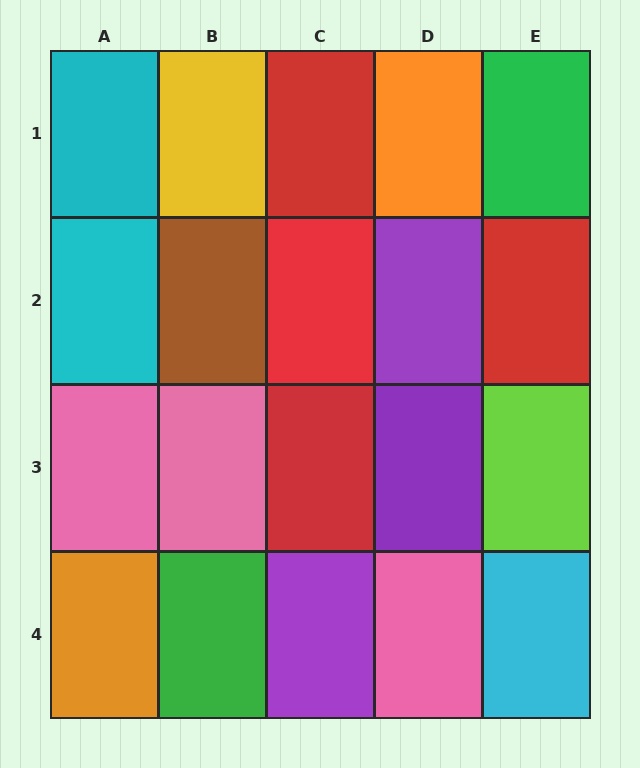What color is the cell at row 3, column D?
Purple.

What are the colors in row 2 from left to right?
Cyan, brown, red, purple, red.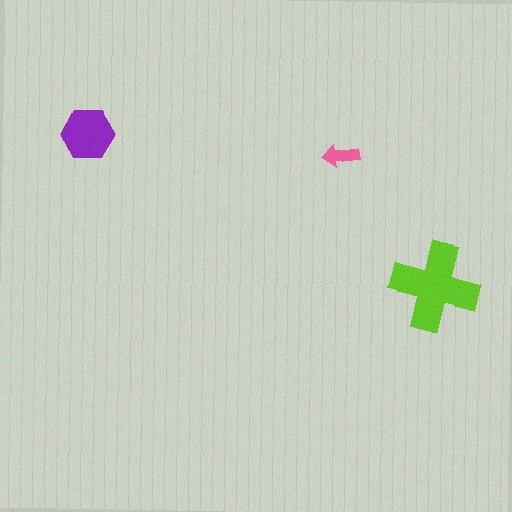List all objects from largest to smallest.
The lime cross, the purple hexagon, the pink arrow.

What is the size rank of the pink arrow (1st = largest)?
3rd.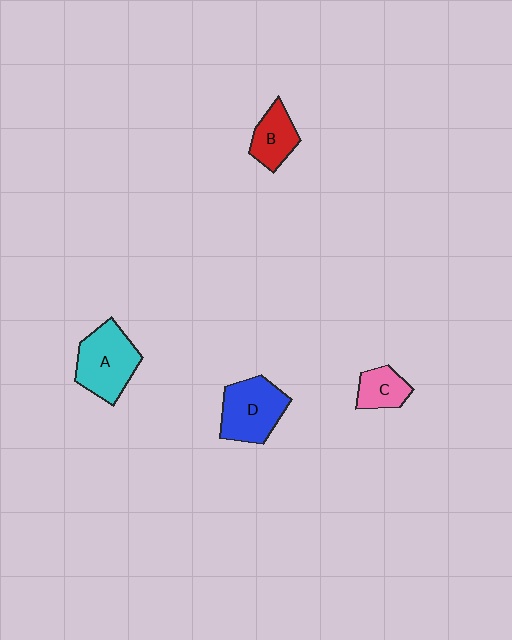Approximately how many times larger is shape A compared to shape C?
Approximately 1.9 times.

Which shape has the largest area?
Shape A (cyan).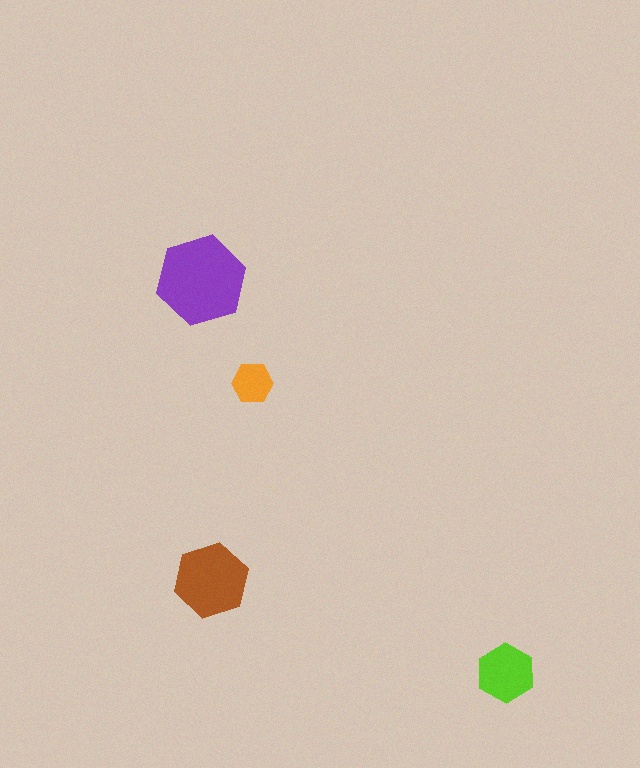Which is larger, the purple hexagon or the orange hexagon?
The purple one.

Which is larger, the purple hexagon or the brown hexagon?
The purple one.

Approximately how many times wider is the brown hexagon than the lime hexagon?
About 1.5 times wider.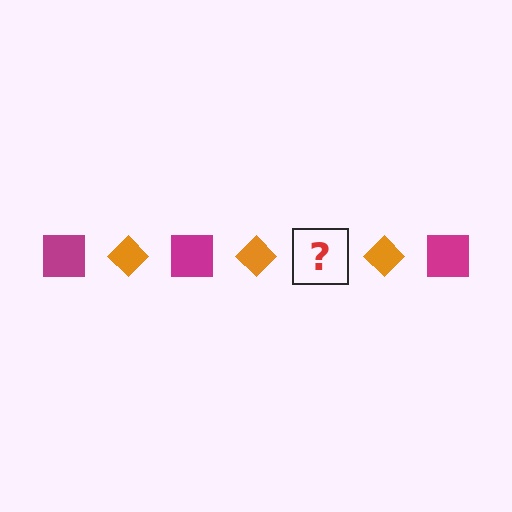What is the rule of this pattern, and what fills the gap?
The rule is that the pattern alternates between magenta square and orange diamond. The gap should be filled with a magenta square.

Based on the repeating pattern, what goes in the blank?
The blank should be a magenta square.